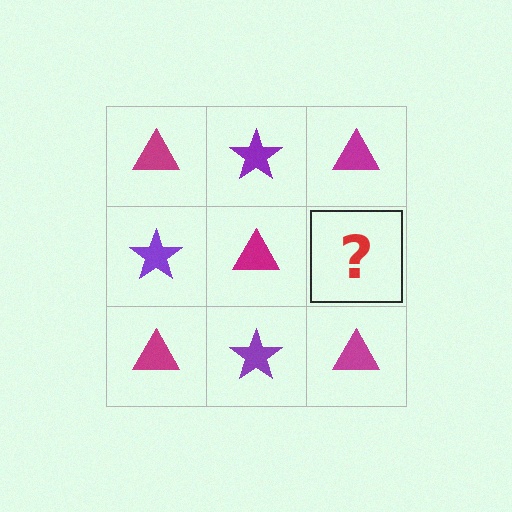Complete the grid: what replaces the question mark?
The question mark should be replaced with a purple star.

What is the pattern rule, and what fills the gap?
The rule is that it alternates magenta triangle and purple star in a checkerboard pattern. The gap should be filled with a purple star.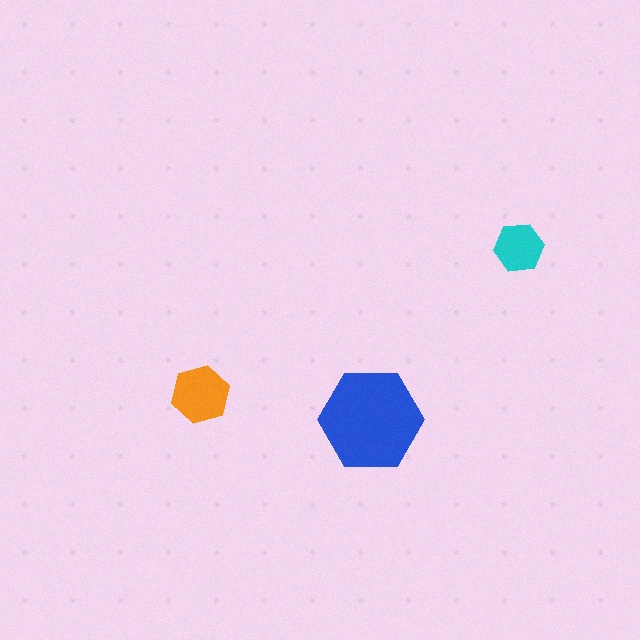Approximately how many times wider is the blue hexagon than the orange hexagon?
About 2 times wider.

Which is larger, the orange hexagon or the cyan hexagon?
The orange one.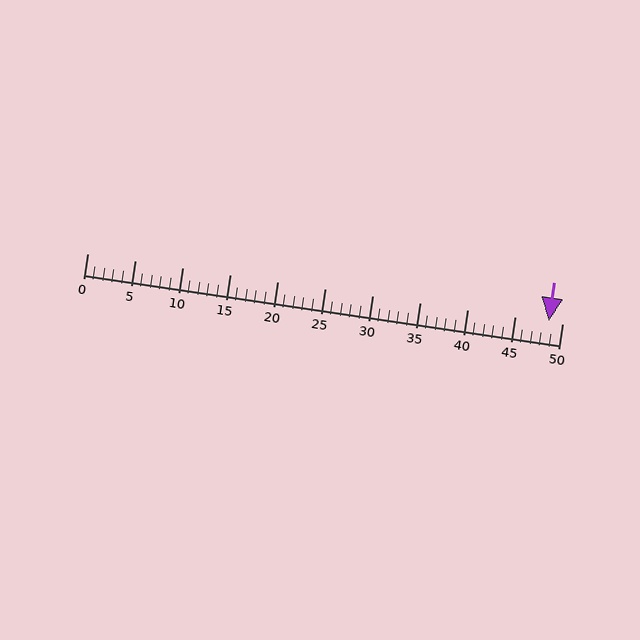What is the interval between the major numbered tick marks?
The major tick marks are spaced 5 units apart.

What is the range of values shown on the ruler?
The ruler shows values from 0 to 50.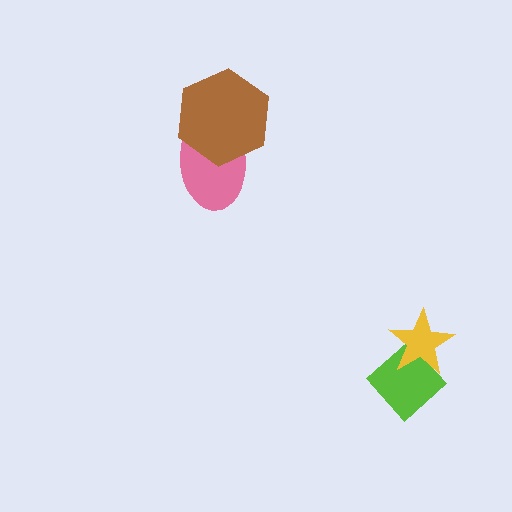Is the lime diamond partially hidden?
Yes, it is partially covered by another shape.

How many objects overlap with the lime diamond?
1 object overlaps with the lime diamond.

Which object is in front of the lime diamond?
The yellow star is in front of the lime diamond.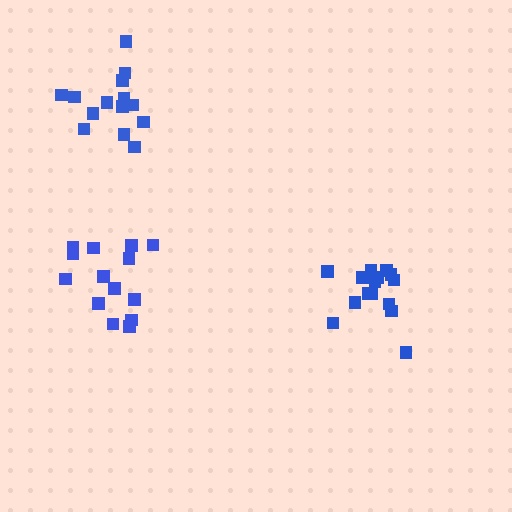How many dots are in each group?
Group 1: 15 dots, Group 2: 14 dots, Group 3: 14 dots (43 total).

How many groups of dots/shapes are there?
There are 3 groups.